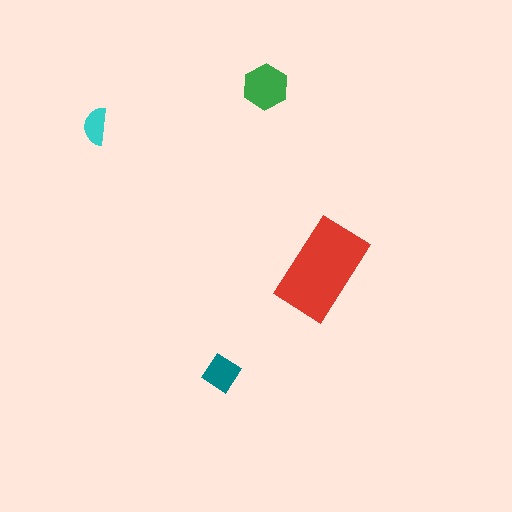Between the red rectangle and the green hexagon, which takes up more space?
The red rectangle.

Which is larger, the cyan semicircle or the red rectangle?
The red rectangle.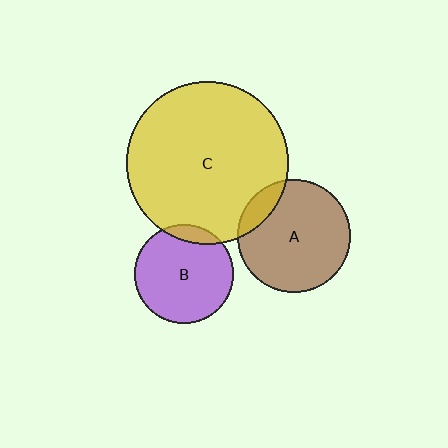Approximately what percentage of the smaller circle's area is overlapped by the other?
Approximately 10%.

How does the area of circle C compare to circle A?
Approximately 2.1 times.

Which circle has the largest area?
Circle C (yellow).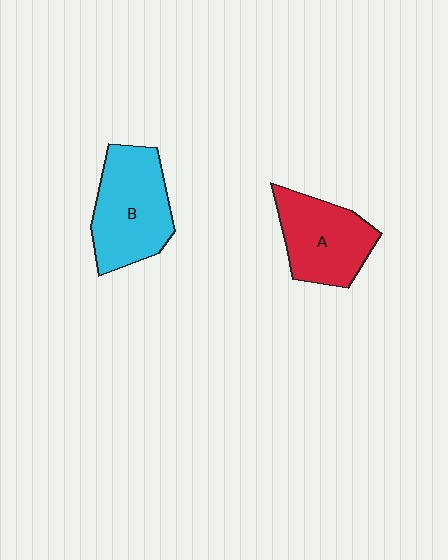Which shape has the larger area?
Shape B (cyan).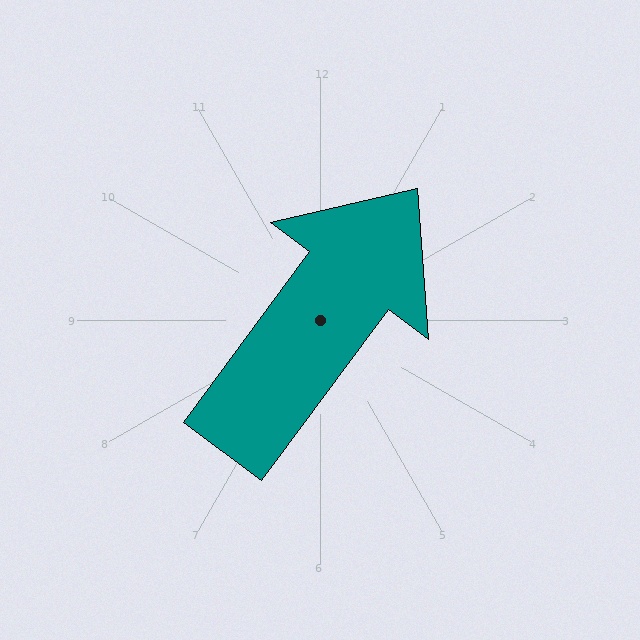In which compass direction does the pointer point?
Northeast.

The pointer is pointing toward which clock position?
Roughly 1 o'clock.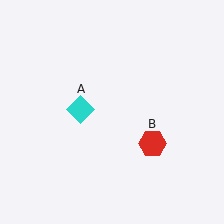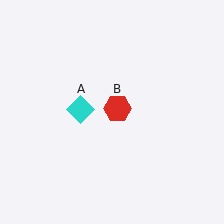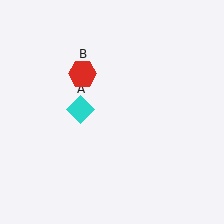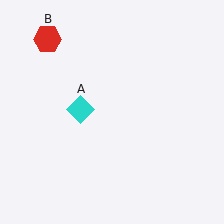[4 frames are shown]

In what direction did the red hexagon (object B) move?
The red hexagon (object B) moved up and to the left.